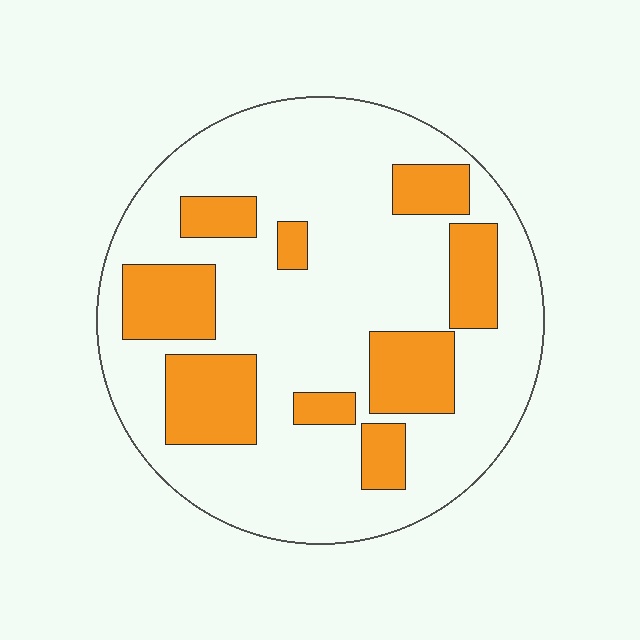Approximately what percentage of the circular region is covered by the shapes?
Approximately 25%.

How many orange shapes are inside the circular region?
9.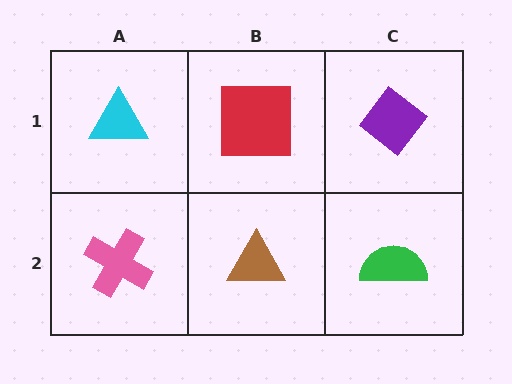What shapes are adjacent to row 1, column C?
A green semicircle (row 2, column C), a red square (row 1, column B).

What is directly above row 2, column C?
A purple diamond.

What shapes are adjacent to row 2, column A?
A cyan triangle (row 1, column A), a brown triangle (row 2, column B).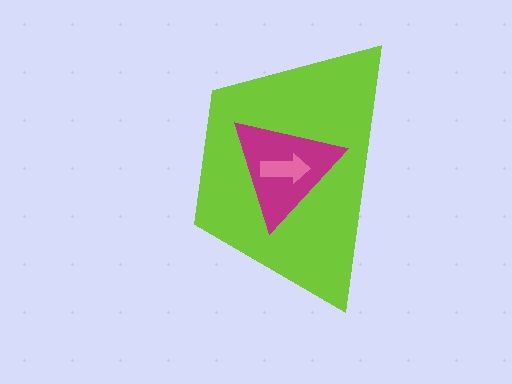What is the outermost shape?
The lime trapezoid.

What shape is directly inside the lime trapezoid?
The magenta triangle.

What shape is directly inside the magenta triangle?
The pink arrow.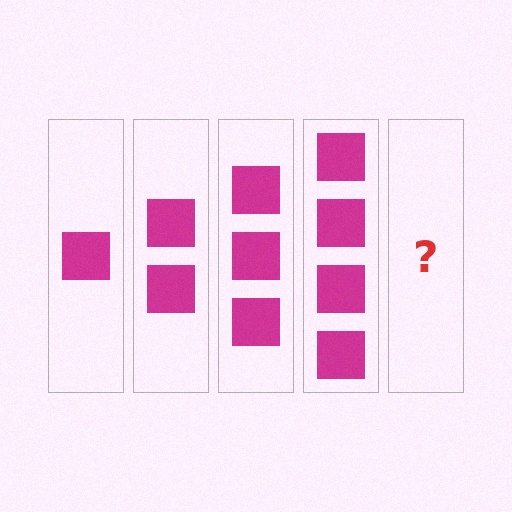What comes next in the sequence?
The next element should be 5 squares.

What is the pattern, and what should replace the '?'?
The pattern is that each step adds one more square. The '?' should be 5 squares.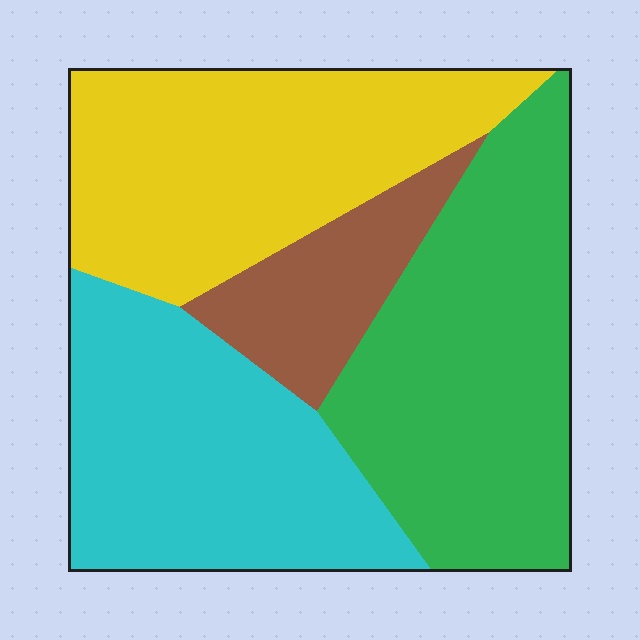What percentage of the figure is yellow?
Yellow covers around 30% of the figure.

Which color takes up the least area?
Brown, at roughly 10%.